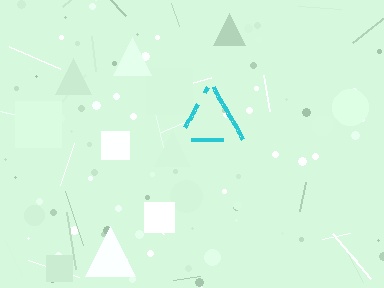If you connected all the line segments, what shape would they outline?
They would outline a triangle.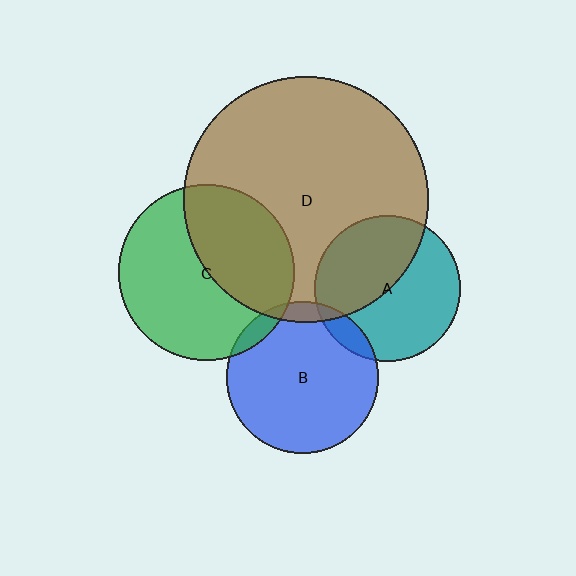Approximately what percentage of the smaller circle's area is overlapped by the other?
Approximately 10%.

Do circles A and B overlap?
Yes.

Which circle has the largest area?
Circle D (brown).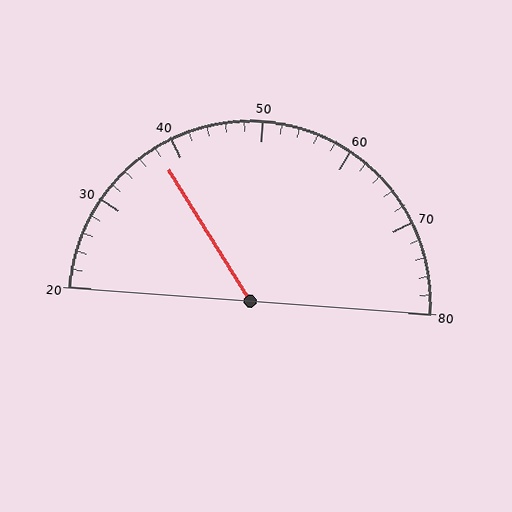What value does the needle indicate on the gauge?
The needle indicates approximately 38.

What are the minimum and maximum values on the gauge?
The gauge ranges from 20 to 80.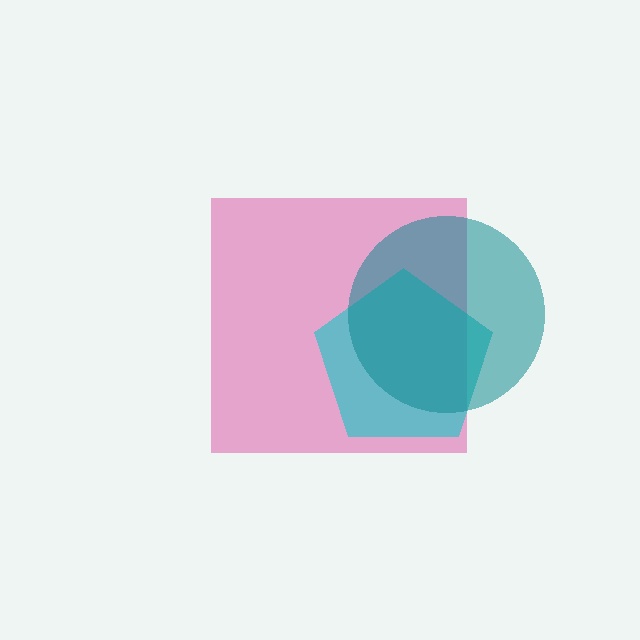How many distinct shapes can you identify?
There are 3 distinct shapes: a pink square, a cyan pentagon, a teal circle.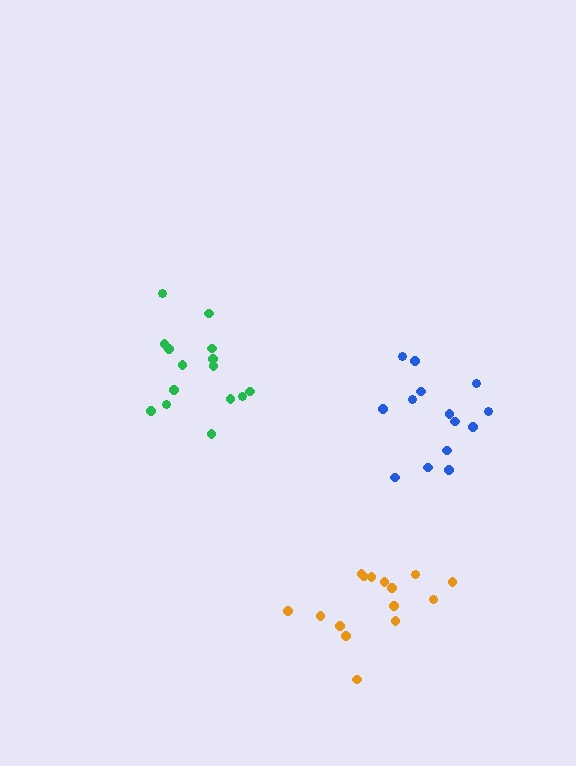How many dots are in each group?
Group 1: 15 dots, Group 2: 14 dots, Group 3: 15 dots (44 total).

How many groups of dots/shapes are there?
There are 3 groups.